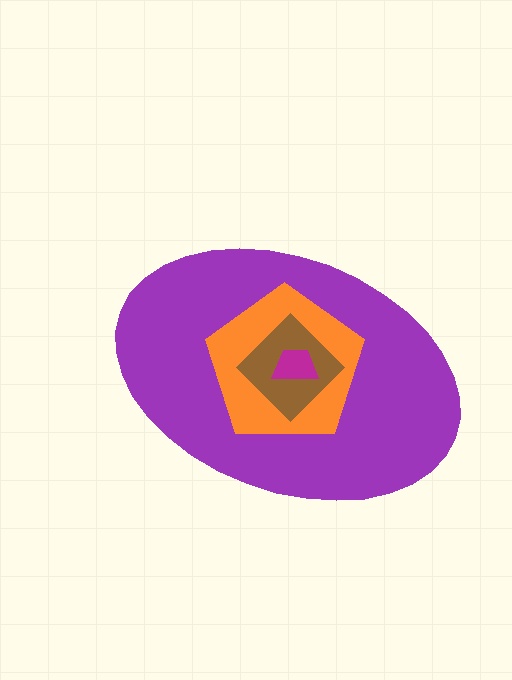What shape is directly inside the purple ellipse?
The orange pentagon.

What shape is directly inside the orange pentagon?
The brown diamond.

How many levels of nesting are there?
4.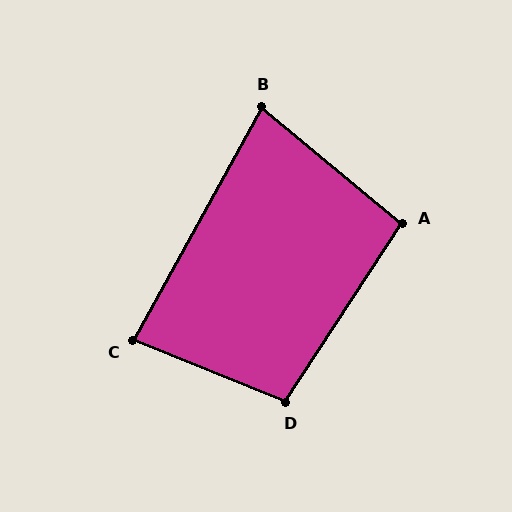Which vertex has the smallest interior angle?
B, at approximately 79 degrees.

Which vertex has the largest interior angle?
D, at approximately 101 degrees.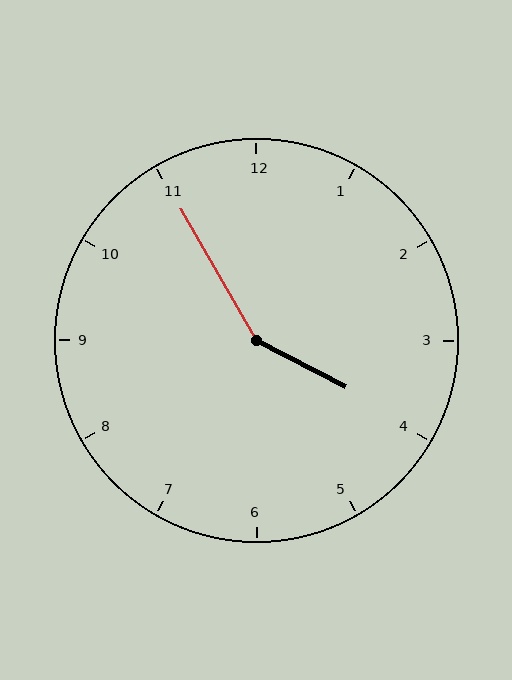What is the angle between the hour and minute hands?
Approximately 148 degrees.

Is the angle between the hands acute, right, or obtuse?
It is obtuse.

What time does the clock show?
3:55.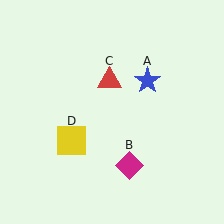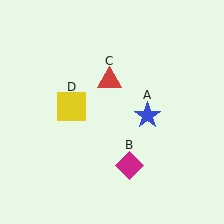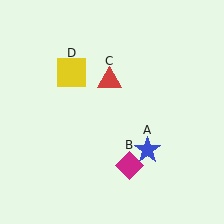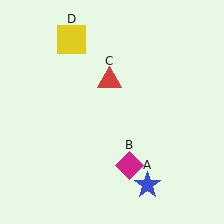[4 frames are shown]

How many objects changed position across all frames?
2 objects changed position: blue star (object A), yellow square (object D).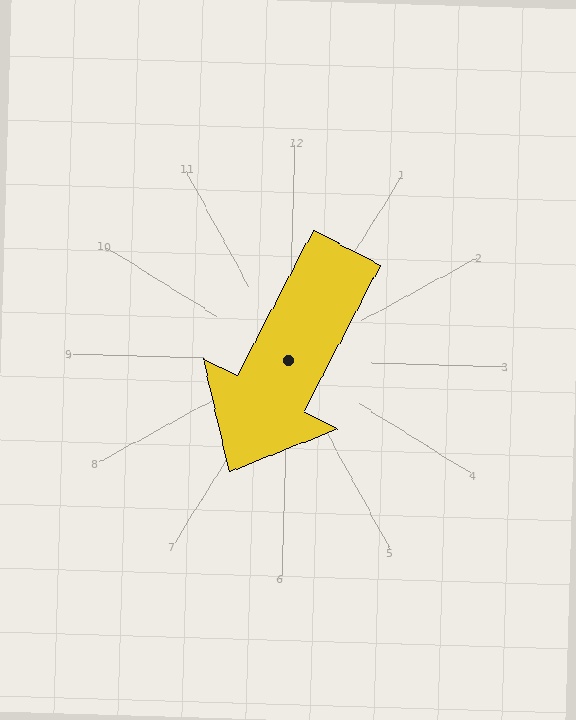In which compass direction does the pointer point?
Southwest.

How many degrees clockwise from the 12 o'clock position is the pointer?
Approximately 206 degrees.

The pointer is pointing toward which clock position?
Roughly 7 o'clock.